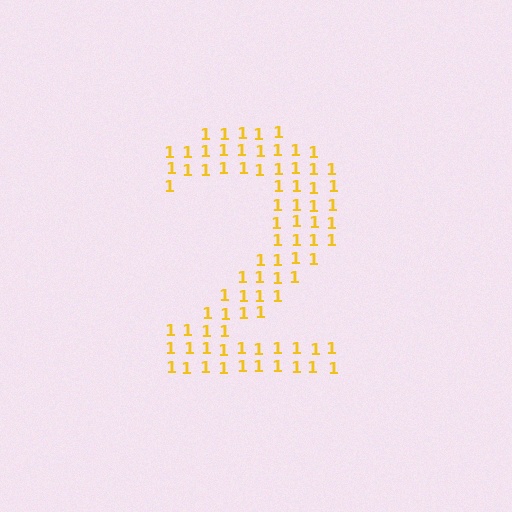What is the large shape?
The large shape is the digit 2.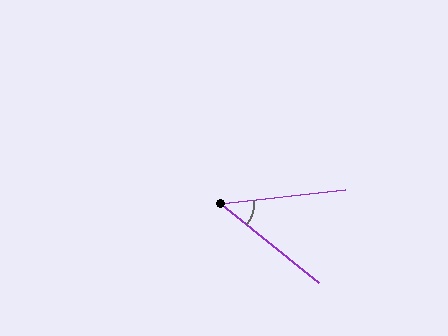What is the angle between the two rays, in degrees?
Approximately 45 degrees.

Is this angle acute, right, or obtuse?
It is acute.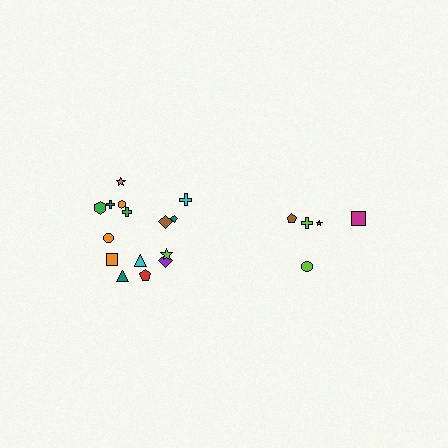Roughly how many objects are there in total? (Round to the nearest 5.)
Roughly 20 objects in total.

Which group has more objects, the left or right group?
The left group.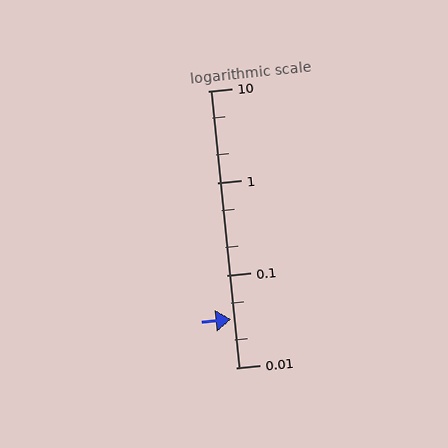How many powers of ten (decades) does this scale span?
The scale spans 3 decades, from 0.01 to 10.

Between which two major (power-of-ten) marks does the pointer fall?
The pointer is between 0.01 and 0.1.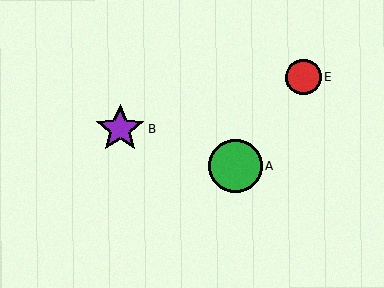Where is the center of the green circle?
The center of the green circle is at (236, 166).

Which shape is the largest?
The green circle (labeled A) is the largest.